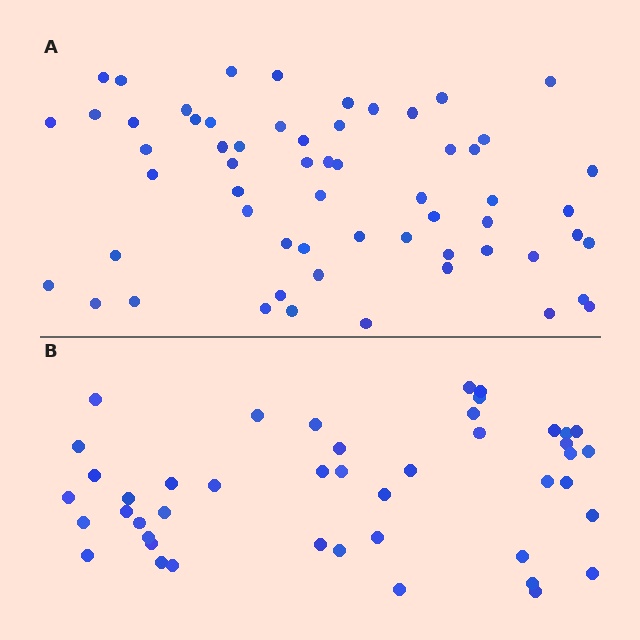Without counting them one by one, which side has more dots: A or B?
Region A (the top region) has more dots.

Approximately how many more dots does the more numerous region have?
Region A has approximately 15 more dots than region B.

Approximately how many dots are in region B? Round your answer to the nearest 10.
About 40 dots. (The exact count is 45, which rounds to 40.)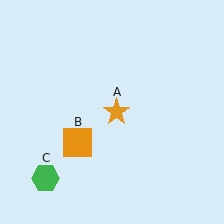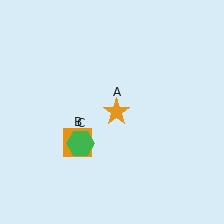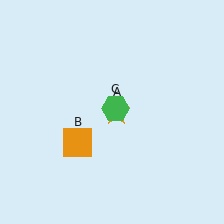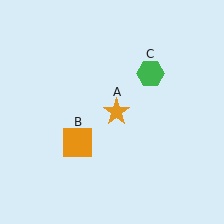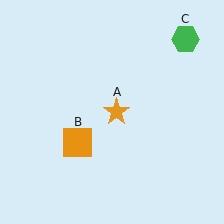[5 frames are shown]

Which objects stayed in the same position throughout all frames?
Orange star (object A) and orange square (object B) remained stationary.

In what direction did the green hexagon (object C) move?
The green hexagon (object C) moved up and to the right.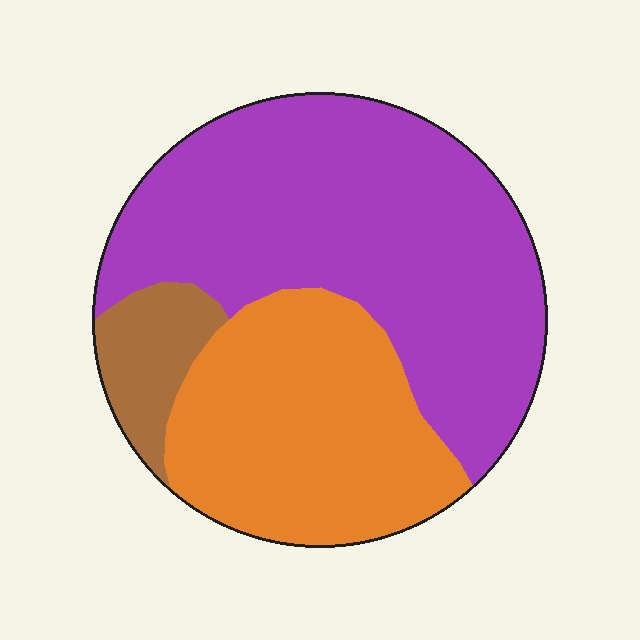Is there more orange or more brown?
Orange.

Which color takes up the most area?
Purple, at roughly 55%.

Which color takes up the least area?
Brown, at roughly 10%.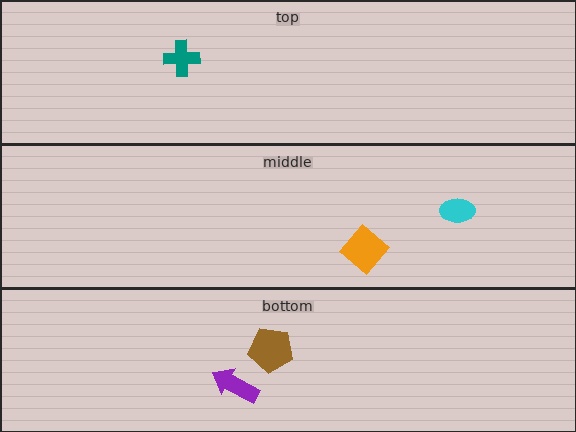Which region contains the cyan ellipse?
The middle region.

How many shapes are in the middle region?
2.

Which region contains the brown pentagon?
The bottom region.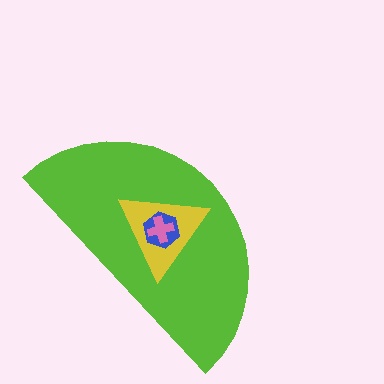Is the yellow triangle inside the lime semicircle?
Yes.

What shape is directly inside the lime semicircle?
The yellow triangle.